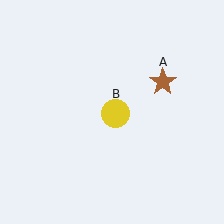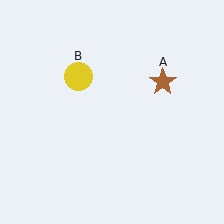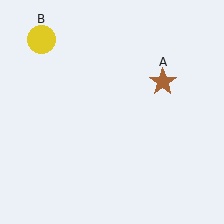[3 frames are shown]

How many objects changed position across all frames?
1 object changed position: yellow circle (object B).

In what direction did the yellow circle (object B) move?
The yellow circle (object B) moved up and to the left.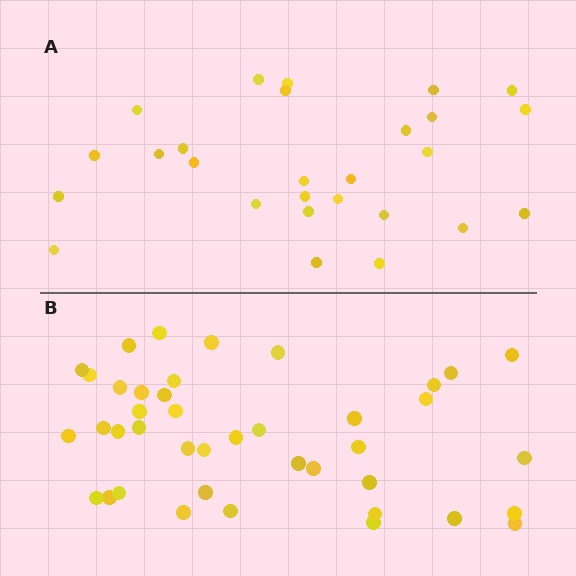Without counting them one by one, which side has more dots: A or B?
Region B (the bottom region) has more dots.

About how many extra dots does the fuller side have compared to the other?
Region B has approximately 15 more dots than region A.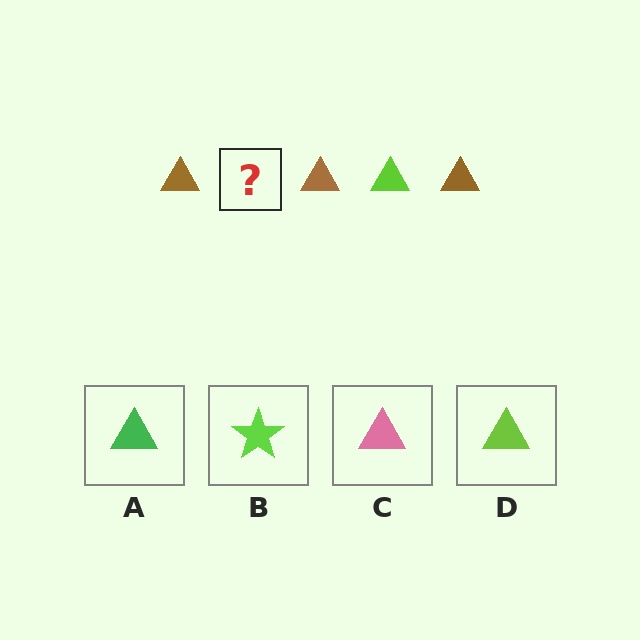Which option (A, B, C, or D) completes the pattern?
D.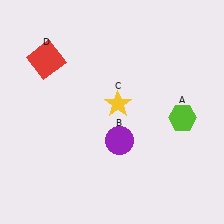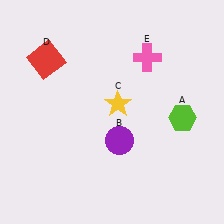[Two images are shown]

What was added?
A pink cross (E) was added in Image 2.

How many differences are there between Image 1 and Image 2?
There is 1 difference between the two images.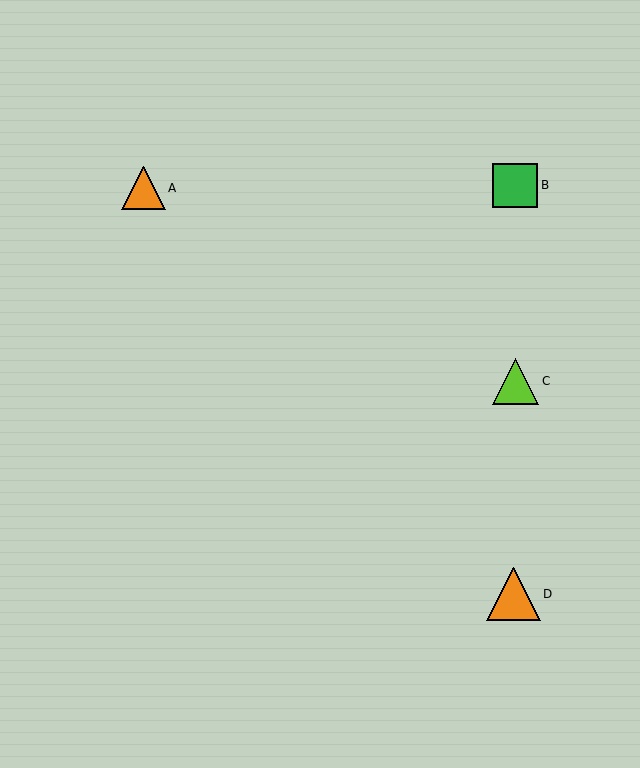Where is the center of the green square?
The center of the green square is at (515, 185).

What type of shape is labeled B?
Shape B is a green square.